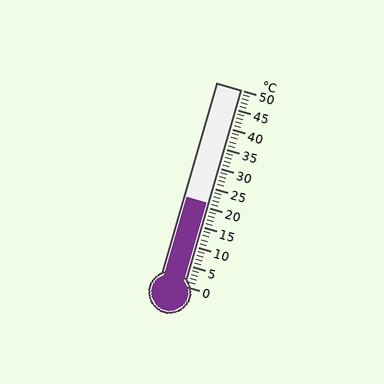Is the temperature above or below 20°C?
The temperature is above 20°C.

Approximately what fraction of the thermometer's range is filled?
The thermometer is filled to approximately 40% of its range.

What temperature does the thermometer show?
The thermometer shows approximately 21°C.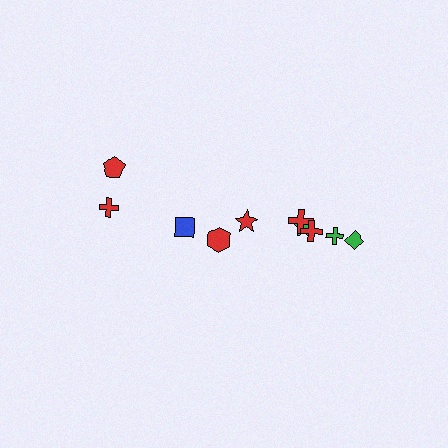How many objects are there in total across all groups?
There are 10 objects.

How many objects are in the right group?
There are 6 objects.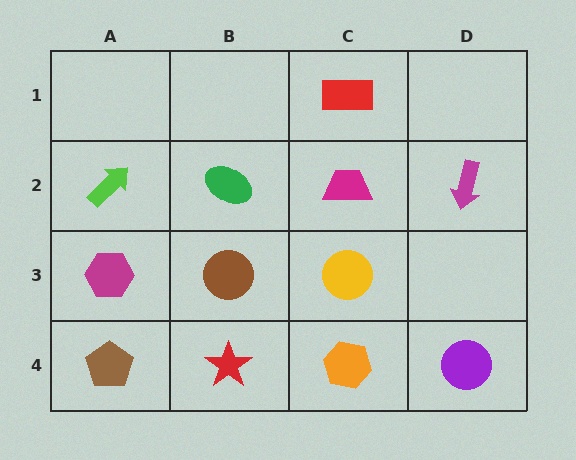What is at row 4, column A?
A brown pentagon.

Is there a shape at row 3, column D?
No, that cell is empty.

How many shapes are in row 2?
4 shapes.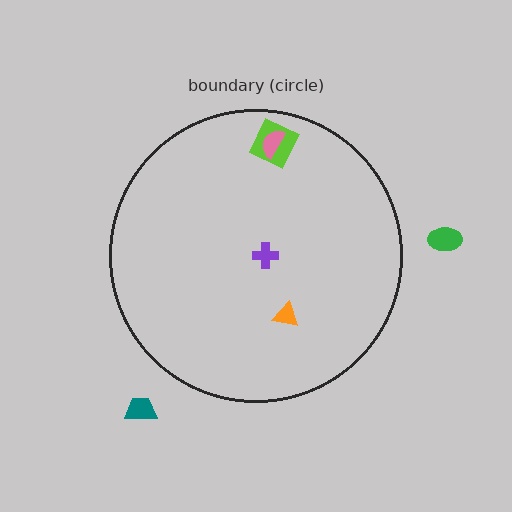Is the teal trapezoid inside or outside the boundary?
Outside.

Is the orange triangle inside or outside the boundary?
Inside.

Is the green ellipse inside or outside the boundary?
Outside.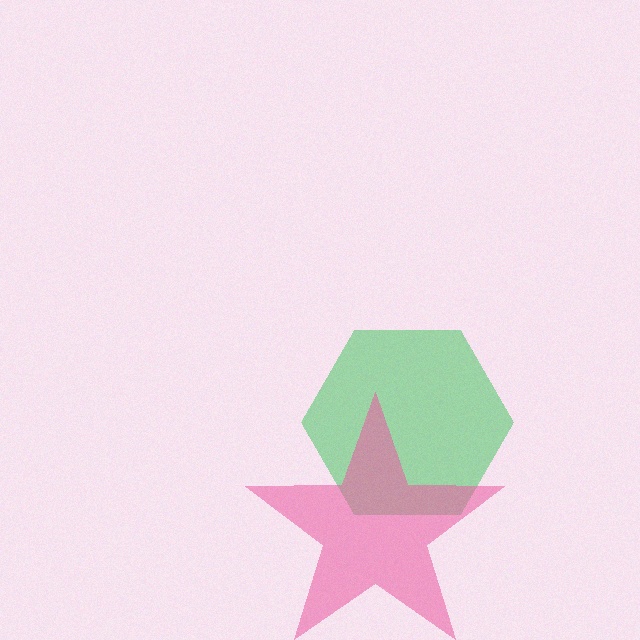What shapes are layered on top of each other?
The layered shapes are: a green hexagon, a pink star.